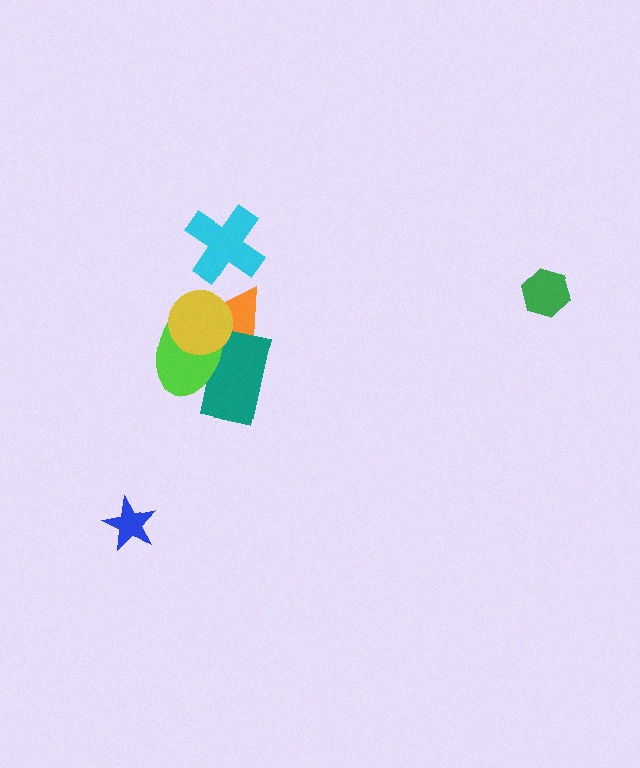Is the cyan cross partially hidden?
No, no other shape covers it.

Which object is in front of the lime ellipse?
The yellow circle is in front of the lime ellipse.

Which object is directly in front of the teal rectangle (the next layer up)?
The lime ellipse is directly in front of the teal rectangle.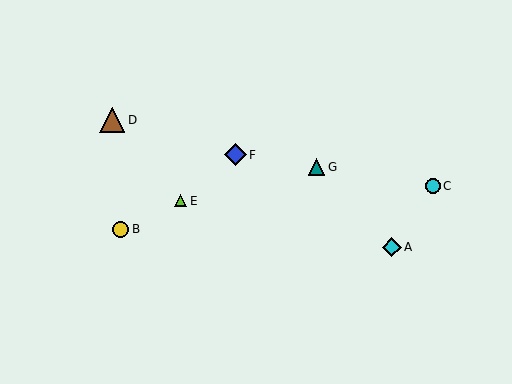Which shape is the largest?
The brown triangle (labeled D) is the largest.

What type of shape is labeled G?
Shape G is a teal triangle.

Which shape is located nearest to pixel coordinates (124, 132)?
The brown triangle (labeled D) at (112, 120) is nearest to that location.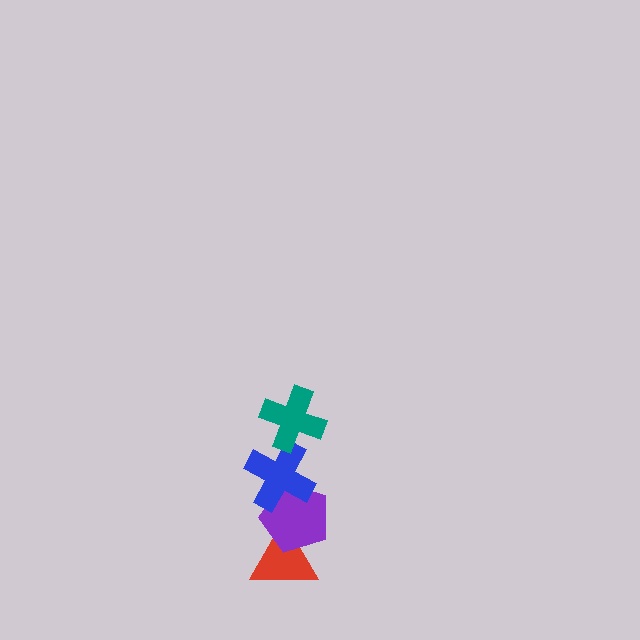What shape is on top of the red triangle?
The purple pentagon is on top of the red triangle.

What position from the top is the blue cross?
The blue cross is 2nd from the top.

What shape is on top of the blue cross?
The teal cross is on top of the blue cross.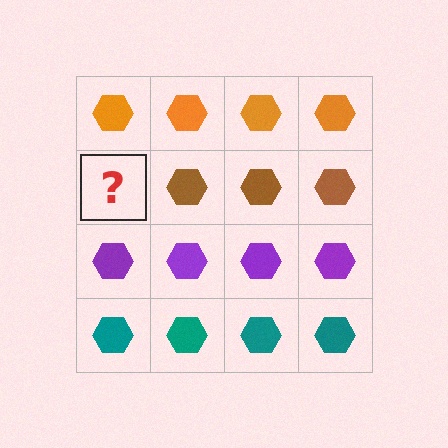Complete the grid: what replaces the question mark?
The question mark should be replaced with a brown hexagon.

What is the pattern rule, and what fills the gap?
The rule is that each row has a consistent color. The gap should be filled with a brown hexagon.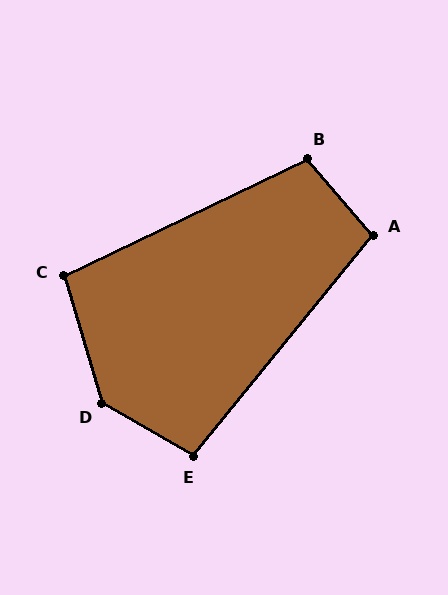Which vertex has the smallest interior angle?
C, at approximately 99 degrees.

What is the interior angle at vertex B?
Approximately 105 degrees (obtuse).